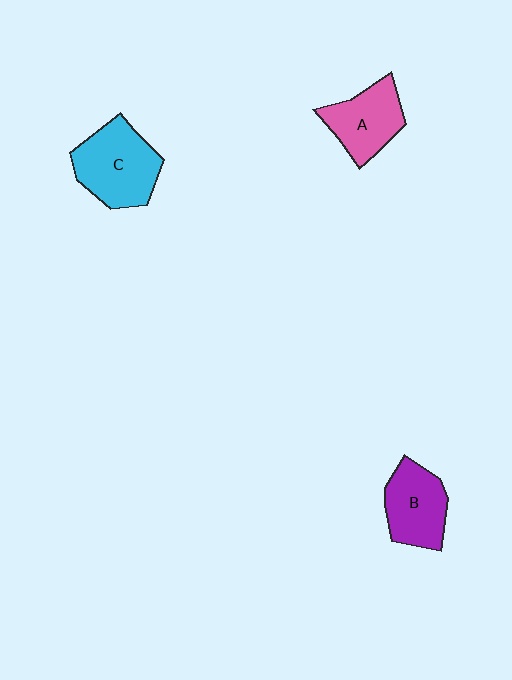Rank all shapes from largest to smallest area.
From largest to smallest: C (cyan), B (purple), A (pink).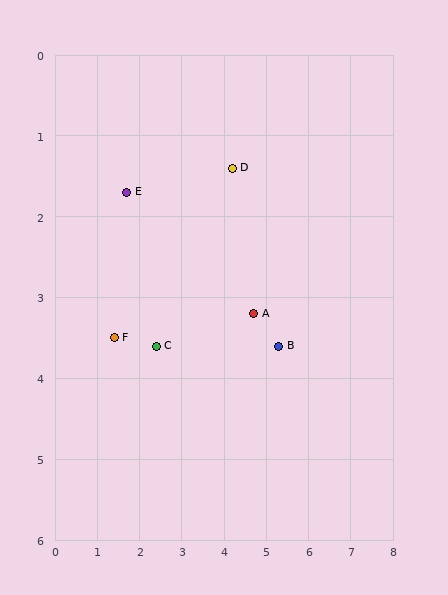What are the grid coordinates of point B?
Point B is at approximately (5.3, 3.6).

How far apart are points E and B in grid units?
Points E and B are about 4.1 grid units apart.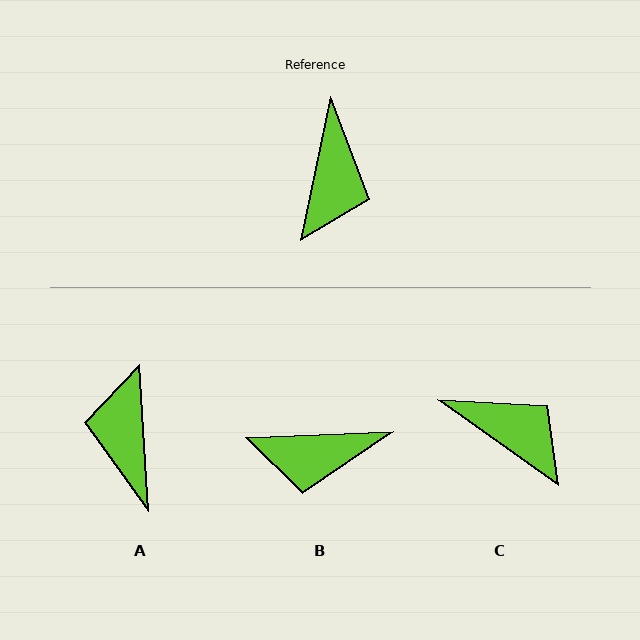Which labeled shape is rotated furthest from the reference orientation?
A, about 165 degrees away.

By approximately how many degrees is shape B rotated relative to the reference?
Approximately 76 degrees clockwise.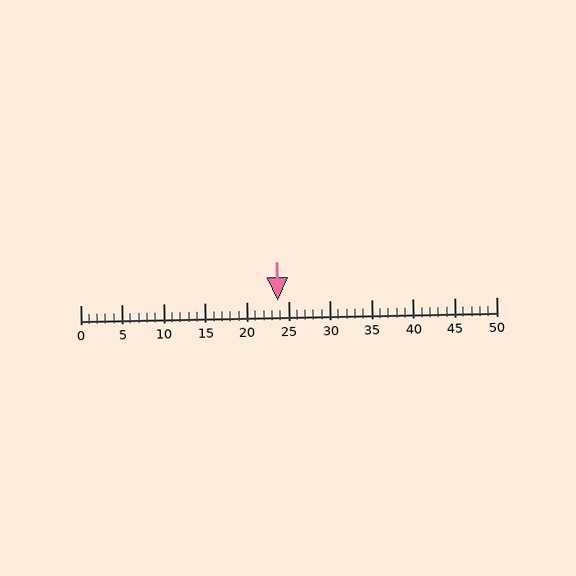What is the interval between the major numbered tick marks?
The major tick marks are spaced 5 units apart.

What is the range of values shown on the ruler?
The ruler shows values from 0 to 50.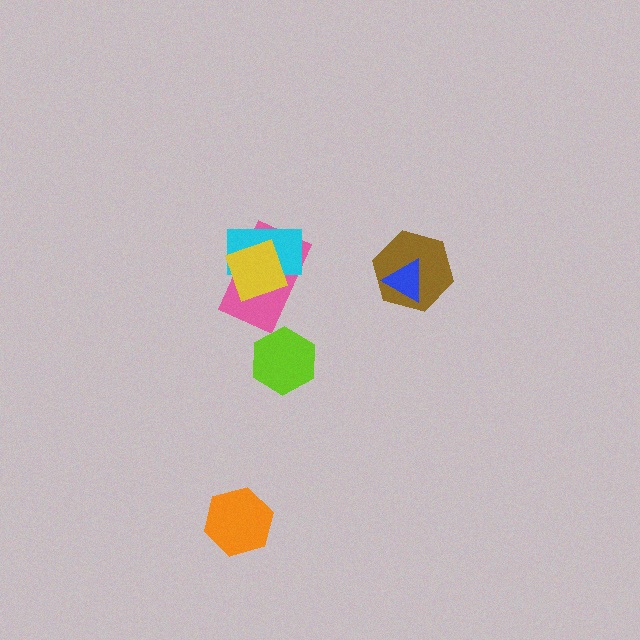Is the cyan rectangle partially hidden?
Yes, it is partially covered by another shape.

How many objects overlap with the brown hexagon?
1 object overlaps with the brown hexagon.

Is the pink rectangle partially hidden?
Yes, it is partially covered by another shape.